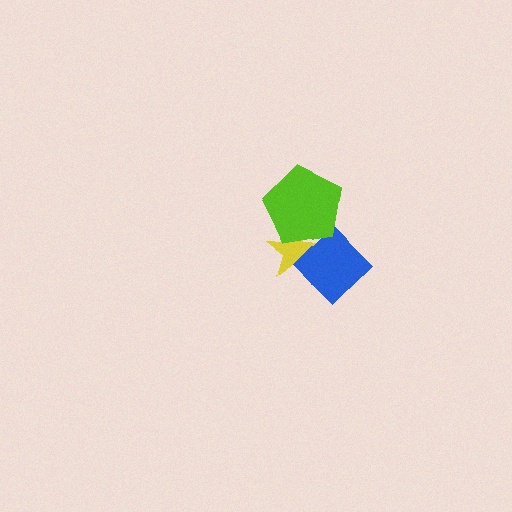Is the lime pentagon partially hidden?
No, no other shape covers it.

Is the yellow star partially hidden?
Yes, it is partially covered by another shape.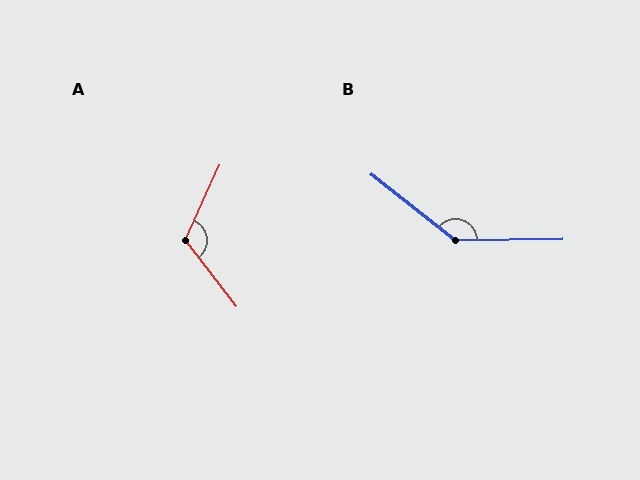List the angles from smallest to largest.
A (118°), B (141°).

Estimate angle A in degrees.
Approximately 118 degrees.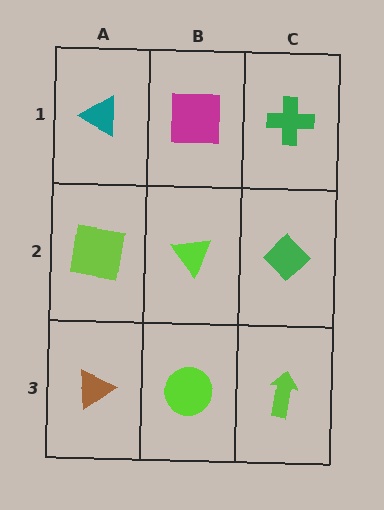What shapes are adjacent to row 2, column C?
A green cross (row 1, column C), a lime arrow (row 3, column C), a lime triangle (row 2, column B).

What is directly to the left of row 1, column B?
A teal triangle.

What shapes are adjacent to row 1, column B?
A lime triangle (row 2, column B), a teal triangle (row 1, column A), a green cross (row 1, column C).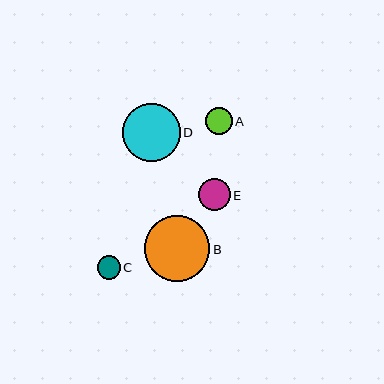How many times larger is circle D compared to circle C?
Circle D is approximately 2.5 times the size of circle C.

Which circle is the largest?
Circle B is the largest with a size of approximately 65 pixels.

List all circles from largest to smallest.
From largest to smallest: B, D, E, A, C.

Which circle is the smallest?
Circle C is the smallest with a size of approximately 23 pixels.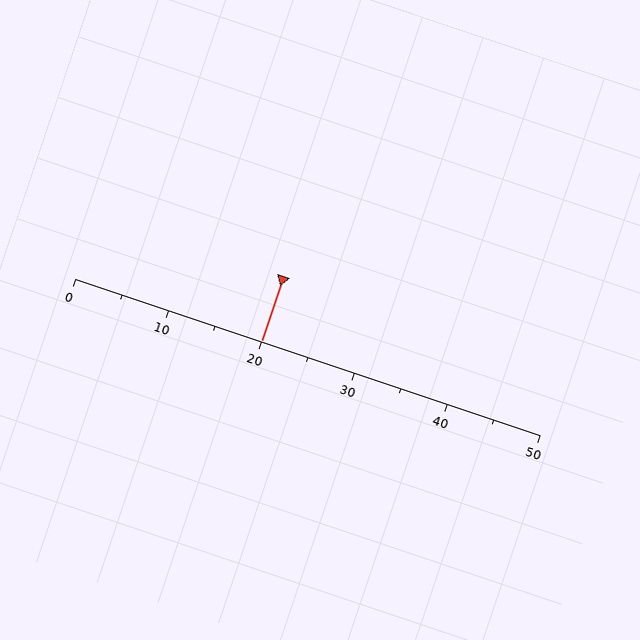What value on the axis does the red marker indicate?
The marker indicates approximately 20.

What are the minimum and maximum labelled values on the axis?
The axis runs from 0 to 50.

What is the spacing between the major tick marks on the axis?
The major ticks are spaced 10 apart.